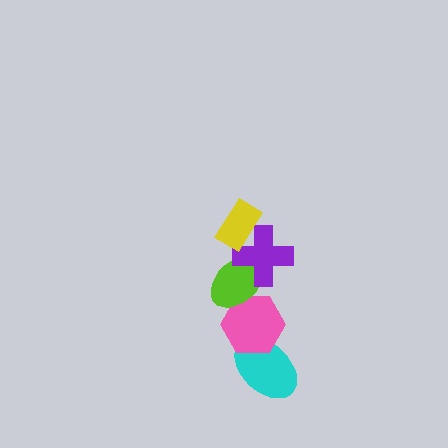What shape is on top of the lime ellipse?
The purple cross is on top of the lime ellipse.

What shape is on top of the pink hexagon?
The lime ellipse is on top of the pink hexagon.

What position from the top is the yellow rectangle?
The yellow rectangle is 1st from the top.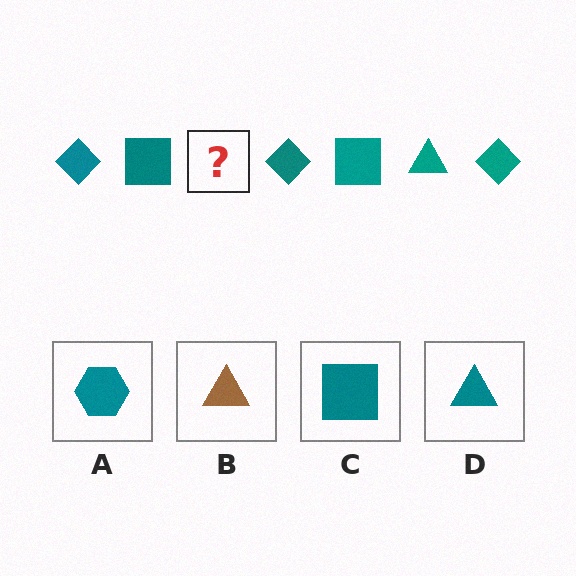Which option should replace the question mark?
Option D.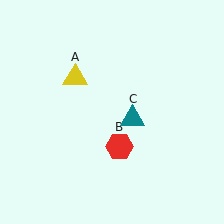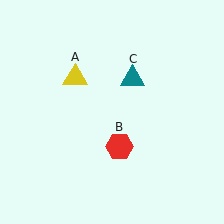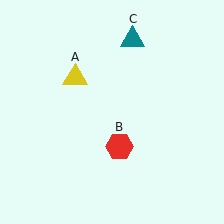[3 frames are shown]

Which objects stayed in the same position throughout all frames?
Yellow triangle (object A) and red hexagon (object B) remained stationary.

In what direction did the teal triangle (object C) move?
The teal triangle (object C) moved up.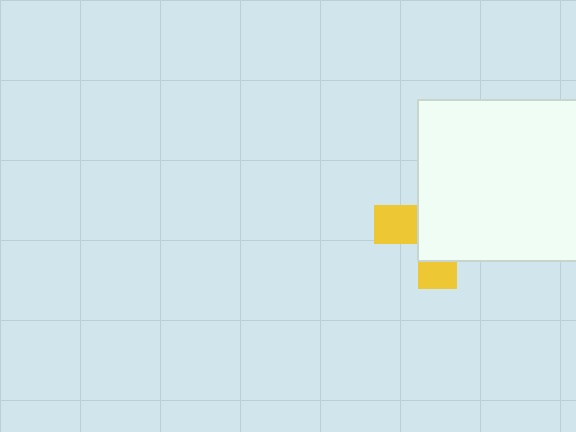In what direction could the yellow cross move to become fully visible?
The yellow cross could move left. That would shift it out from behind the white square entirely.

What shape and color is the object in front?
The object in front is a white square.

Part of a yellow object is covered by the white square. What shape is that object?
It is a cross.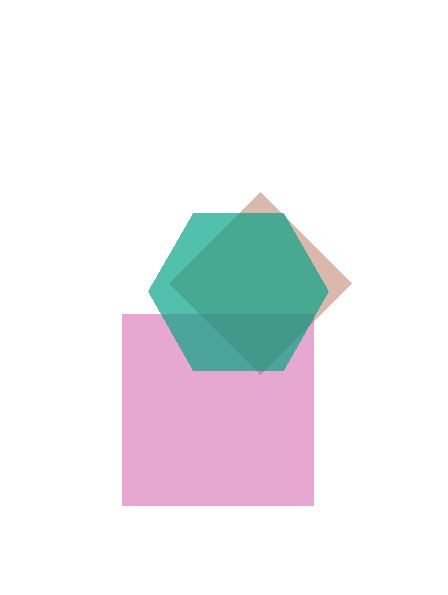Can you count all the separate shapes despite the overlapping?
Yes, there are 3 separate shapes.